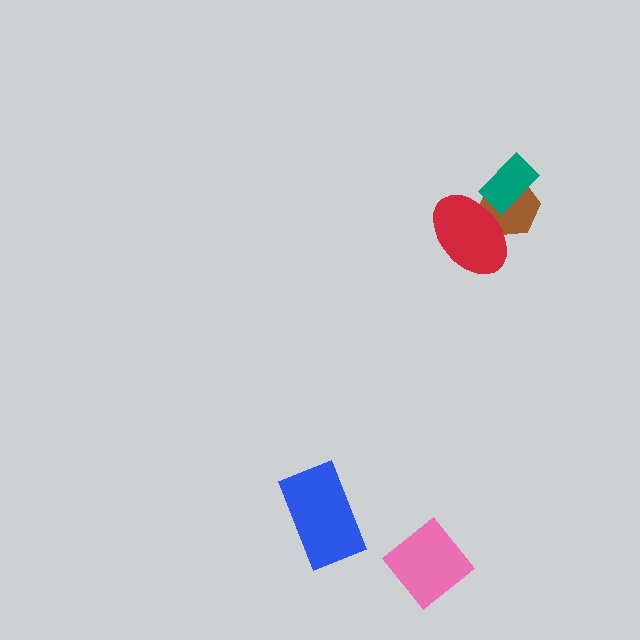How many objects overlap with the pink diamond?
0 objects overlap with the pink diamond.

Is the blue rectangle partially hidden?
No, no other shape covers it.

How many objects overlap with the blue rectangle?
0 objects overlap with the blue rectangle.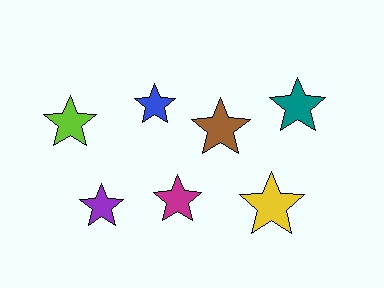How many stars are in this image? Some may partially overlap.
There are 7 stars.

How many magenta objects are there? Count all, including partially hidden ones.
There is 1 magenta object.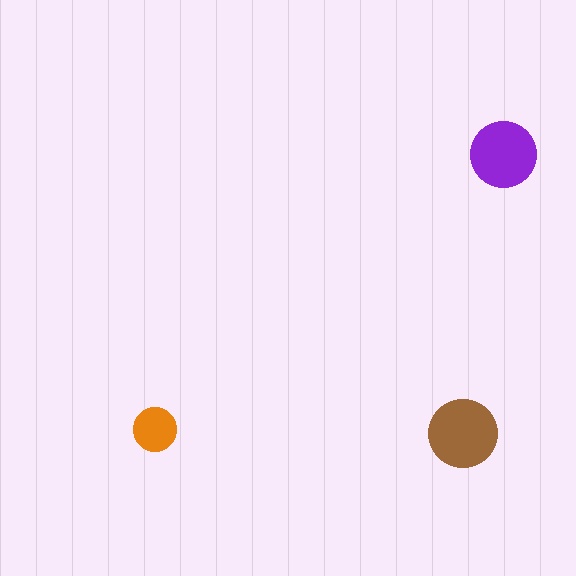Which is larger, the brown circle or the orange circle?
The brown one.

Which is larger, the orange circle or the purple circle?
The purple one.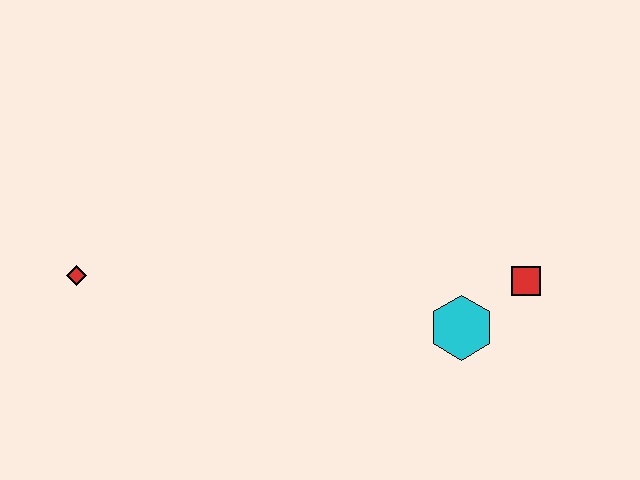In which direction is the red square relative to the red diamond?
The red square is to the right of the red diamond.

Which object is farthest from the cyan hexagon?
The red diamond is farthest from the cyan hexagon.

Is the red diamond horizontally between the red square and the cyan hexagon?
No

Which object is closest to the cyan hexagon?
The red square is closest to the cyan hexagon.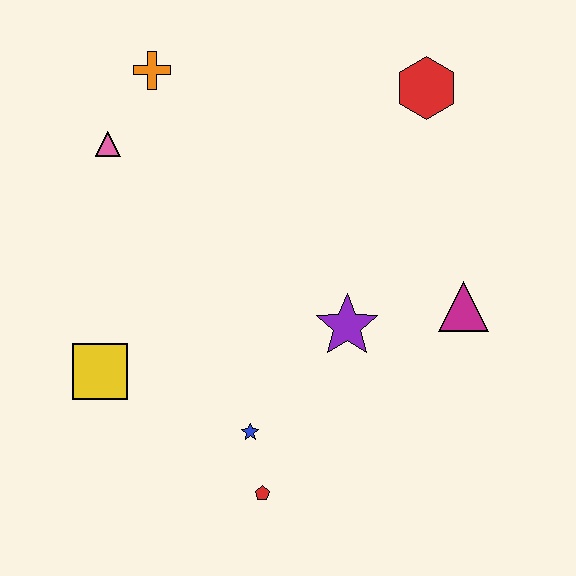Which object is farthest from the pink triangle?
The magenta triangle is farthest from the pink triangle.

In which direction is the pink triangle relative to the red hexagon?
The pink triangle is to the left of the red hexagon.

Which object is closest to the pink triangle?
The orange cross is closest to the pink triangle.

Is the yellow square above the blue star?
Yes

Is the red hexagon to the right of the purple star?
Yes